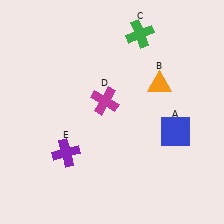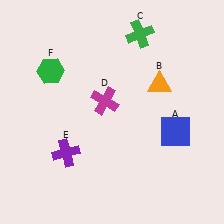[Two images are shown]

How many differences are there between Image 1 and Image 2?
There is 1 difference between the two images.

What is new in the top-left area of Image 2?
A green hexagon (F) was added in the top-left area of Image 2.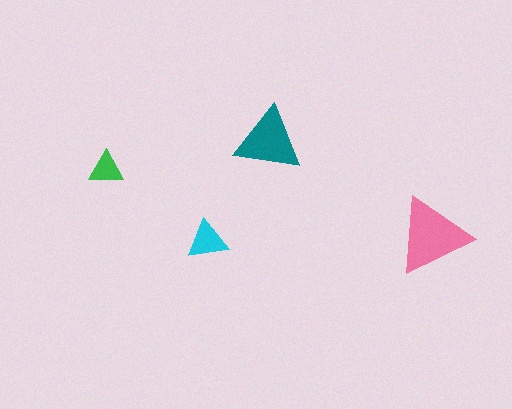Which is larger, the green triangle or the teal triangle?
The teal one.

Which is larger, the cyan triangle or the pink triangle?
The pink one.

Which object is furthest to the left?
The green triangle is leftmost.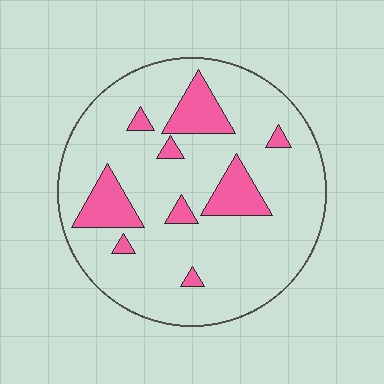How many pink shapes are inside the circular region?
9.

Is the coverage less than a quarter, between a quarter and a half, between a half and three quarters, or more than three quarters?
Less than a quarter.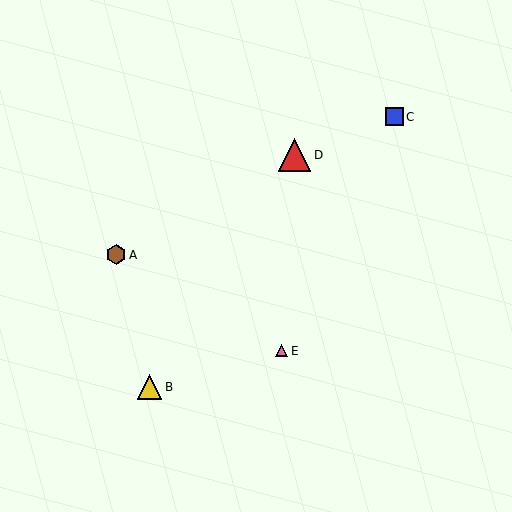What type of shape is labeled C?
Shape C is a blue square.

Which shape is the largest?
The red triangle (labeled D) is the largest.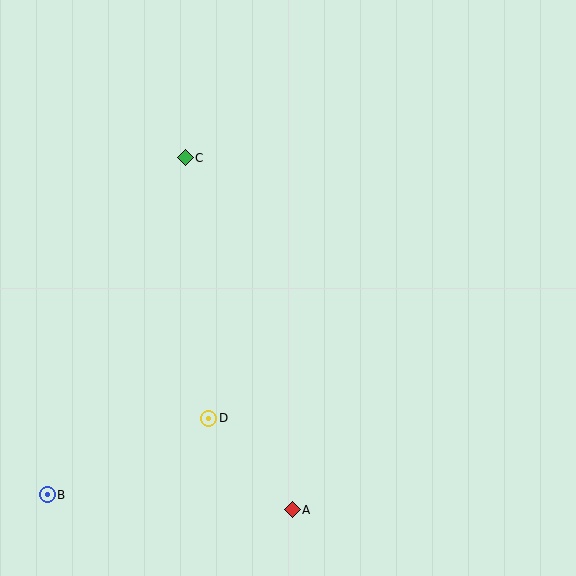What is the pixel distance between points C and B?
The distance between C and B is 364 pixels.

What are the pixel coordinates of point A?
Point A is at (292, 510).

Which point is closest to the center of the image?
Point D at (209, 418) is closest to the center.